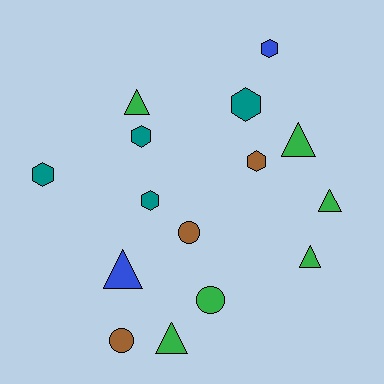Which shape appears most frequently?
Triangle, with 6 objects.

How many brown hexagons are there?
There is 1 brown hexagon.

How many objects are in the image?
There are 15 objects.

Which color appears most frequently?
Green, with 6 objects.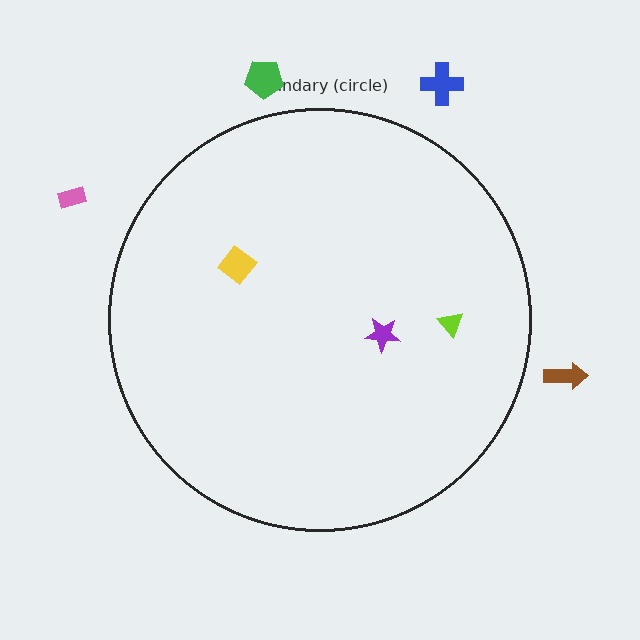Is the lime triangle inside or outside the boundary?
Inside.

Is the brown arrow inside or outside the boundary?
Outside.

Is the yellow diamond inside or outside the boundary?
Inside.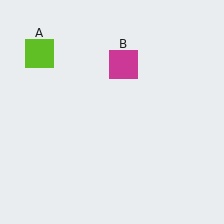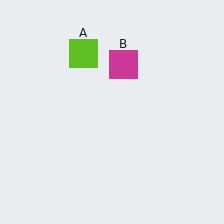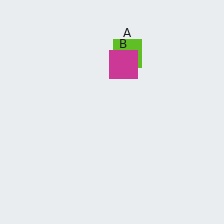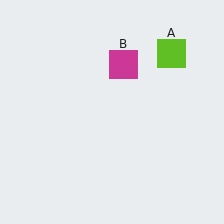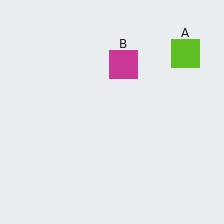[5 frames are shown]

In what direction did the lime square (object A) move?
The lime square (object A) moved right.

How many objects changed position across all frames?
1 object changed position: lime square (object A).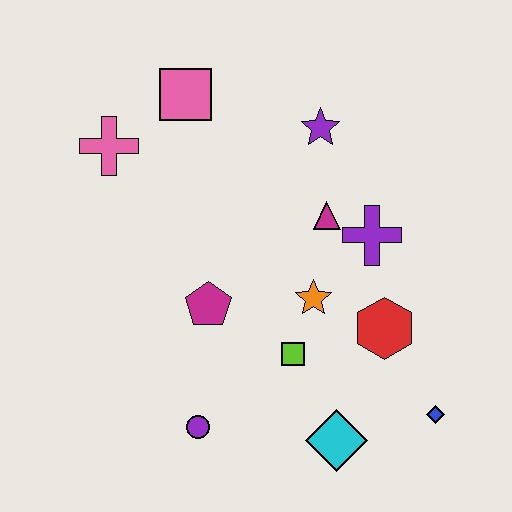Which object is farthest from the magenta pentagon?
The blue diamond is farthest from the magenta pentagon.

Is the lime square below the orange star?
Yes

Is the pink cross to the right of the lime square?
No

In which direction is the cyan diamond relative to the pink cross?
The cyan diamond is below the pink cross.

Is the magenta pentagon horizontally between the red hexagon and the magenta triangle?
No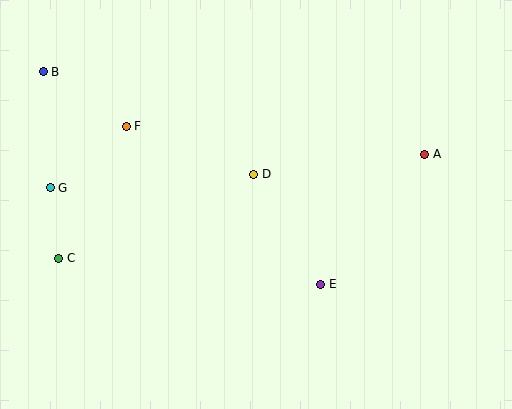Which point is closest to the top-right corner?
Point A is closest to the top-right corner.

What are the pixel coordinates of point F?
Point F is at (126, 126).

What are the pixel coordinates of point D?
Point D is at (254, 174).